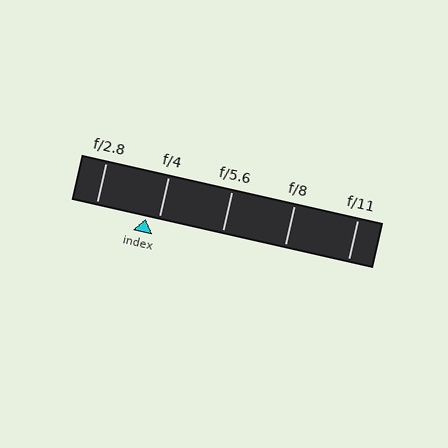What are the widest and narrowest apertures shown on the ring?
The widest aperture shown is f/2.8 and the narrowest is f/11.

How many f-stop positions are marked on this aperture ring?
There are 5 f-stop positions marked.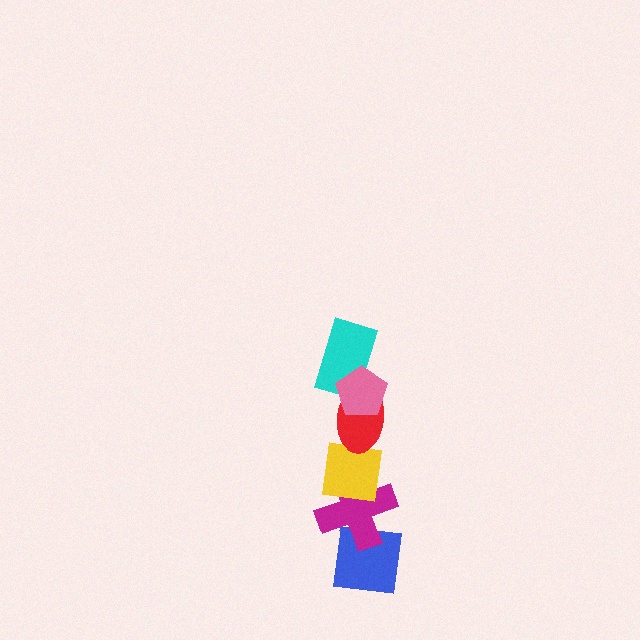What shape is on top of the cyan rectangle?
The pink pentagon is on top of the cyan rectangle.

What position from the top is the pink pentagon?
The pink pentagon is 1st from the top.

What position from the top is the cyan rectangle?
The cyan rectangle is 2nd from the top.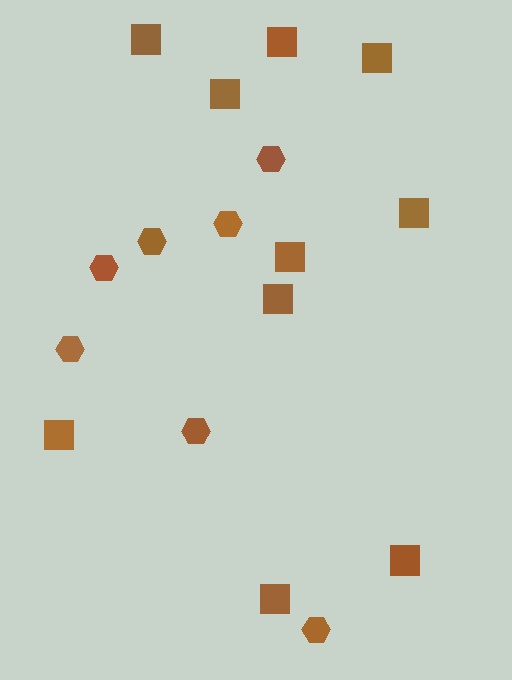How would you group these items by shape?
There are 2 groups: one group of hexagons (7) and one group of squares (10).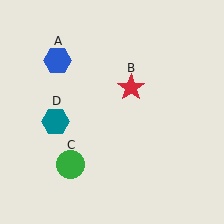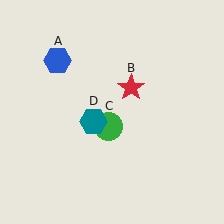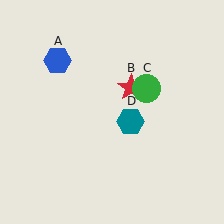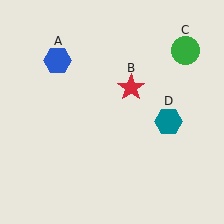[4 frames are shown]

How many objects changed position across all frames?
2 objects changed position: green circle (object C), teal hexagon (object D).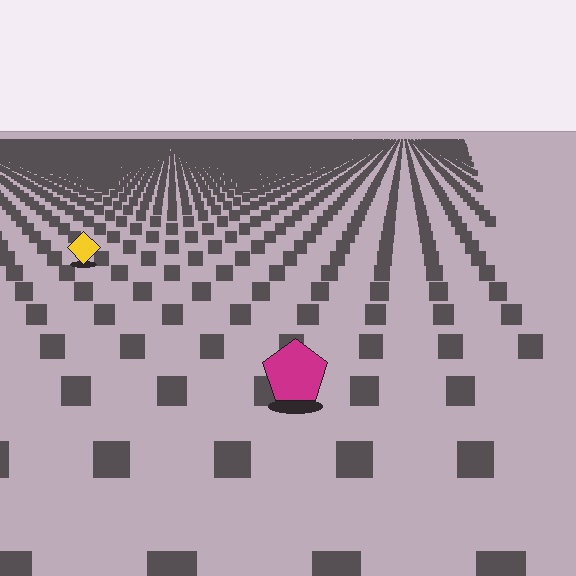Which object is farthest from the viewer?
The yellow diamond is farthest from the viewer. It appears smaller and the ground texture around it is denser.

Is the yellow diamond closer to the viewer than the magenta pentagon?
No. The magenta pentagon is closer — you can tell from the texture gradient: the ground texture is coarser near it.